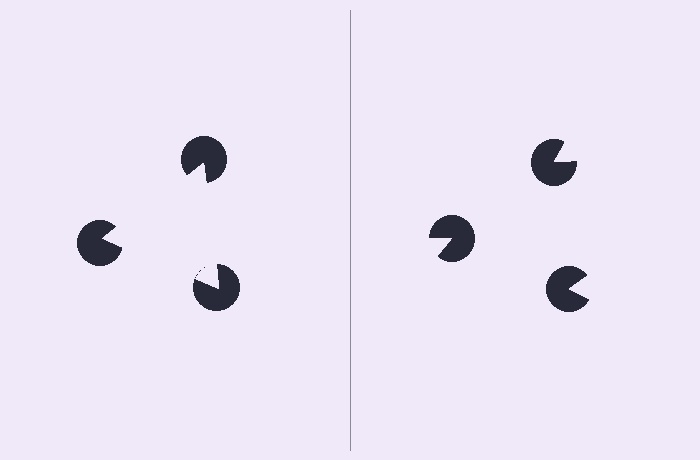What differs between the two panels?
The pac-man discs are positioned identically on both sides; only the wedge orientations differ. On the left they align to a triangle; on the right they are misaligned.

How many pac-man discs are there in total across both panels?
6 — 3 on each side.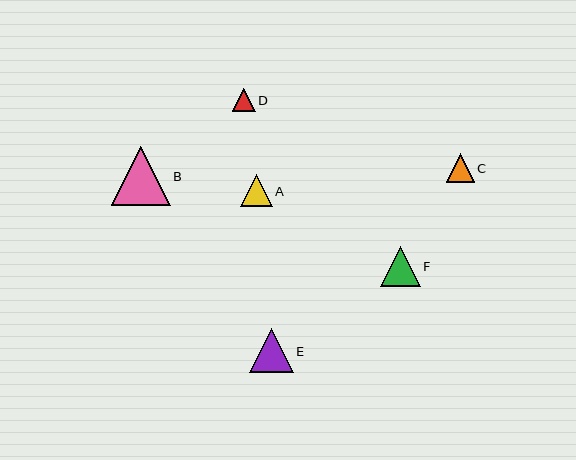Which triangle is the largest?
Triangle B is the largest with a size of approximately 59 pixels.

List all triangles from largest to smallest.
From largest to smallest: B, E, F, A, C, D.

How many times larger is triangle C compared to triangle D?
Triangle C is approximately 1.2 times the size of triangle D.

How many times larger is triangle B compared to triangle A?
Triangle B is approximately 1.9 times the size of triangle A.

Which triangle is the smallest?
Triangle D is the smallest with a size of approximately 23 pixels.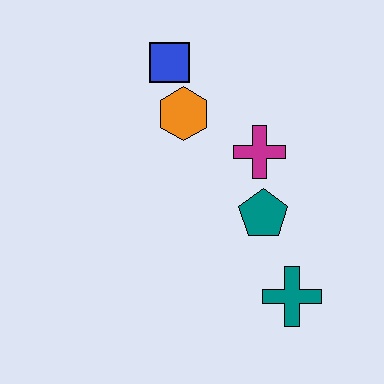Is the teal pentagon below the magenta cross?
Yes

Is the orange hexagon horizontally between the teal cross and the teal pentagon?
No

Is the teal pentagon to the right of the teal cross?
No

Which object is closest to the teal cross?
The teal pentagon is closest to the teal cross.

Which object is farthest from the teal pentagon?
The blue square is farthest from the teal pentagon.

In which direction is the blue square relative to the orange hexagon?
The blue square is above the orange hexagon.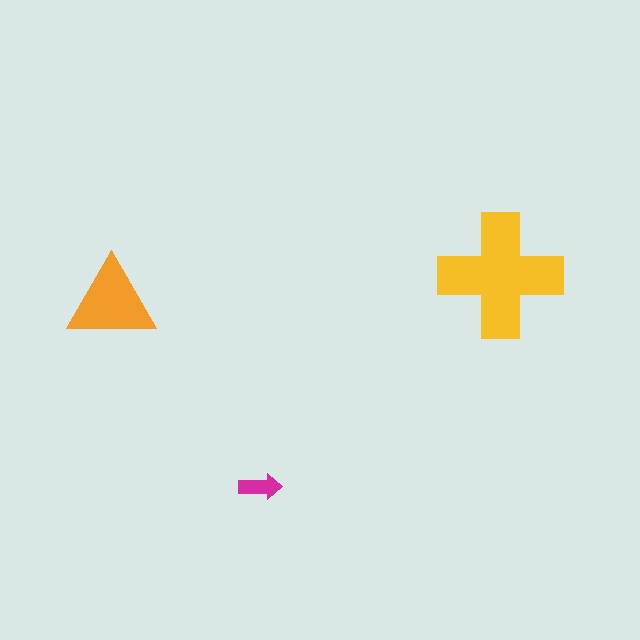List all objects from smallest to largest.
The magenta arrow, the orange triangle, the yellow cross.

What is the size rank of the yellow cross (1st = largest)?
1st.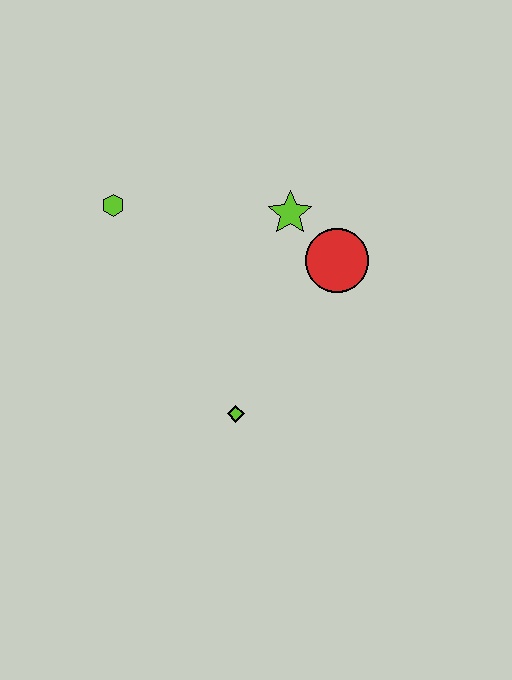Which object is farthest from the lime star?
The lime diamond is farthest from the lime star.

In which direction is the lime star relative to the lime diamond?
The lime star is above the lime diamond.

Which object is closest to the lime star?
The red circle is closest to the lime star.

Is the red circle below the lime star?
Yes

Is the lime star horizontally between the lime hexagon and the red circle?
Yes